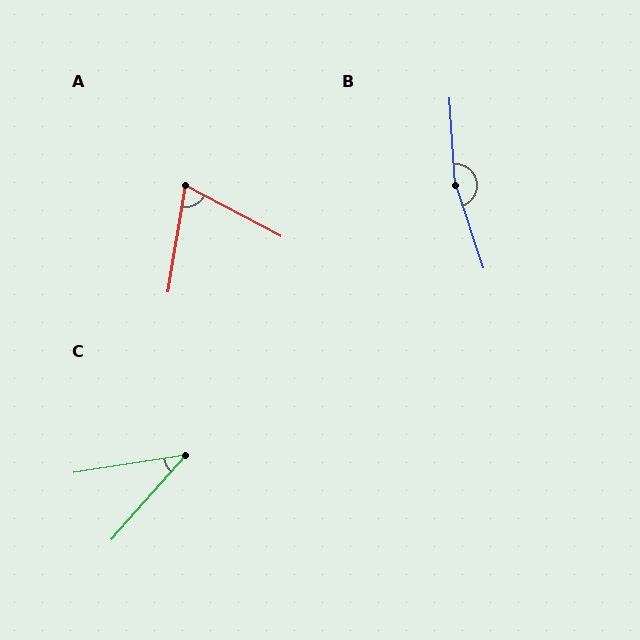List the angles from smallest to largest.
C (40°), A (71°), B (165°).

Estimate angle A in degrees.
Approximately 71 degrees.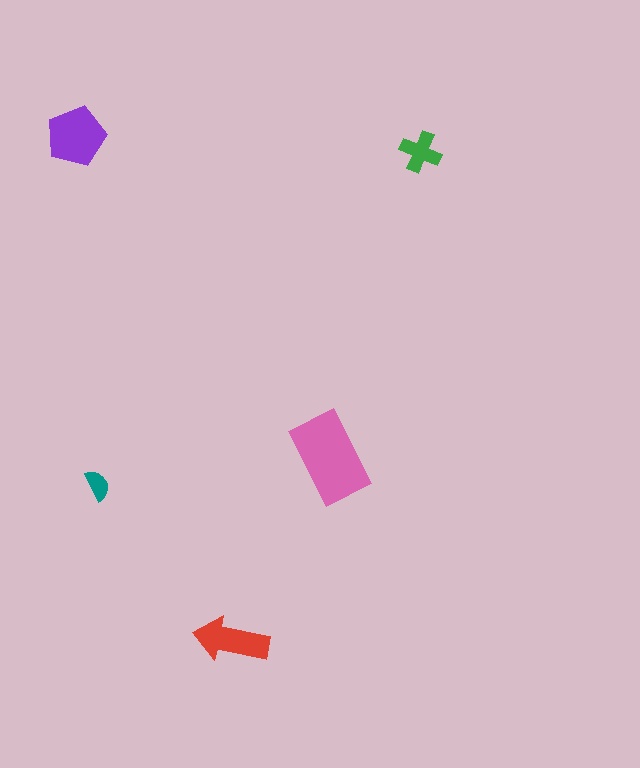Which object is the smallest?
The teal semicircle.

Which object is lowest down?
The red arrow is bottommost.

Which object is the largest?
The pink rectangle.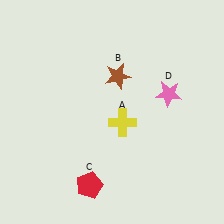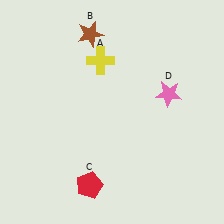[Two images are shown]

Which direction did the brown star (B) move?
The brown star (B) moved up.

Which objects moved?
The objects that moved are: the yellow cross (A), the brown star (B).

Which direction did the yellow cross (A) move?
The yellow cross (A) moved up.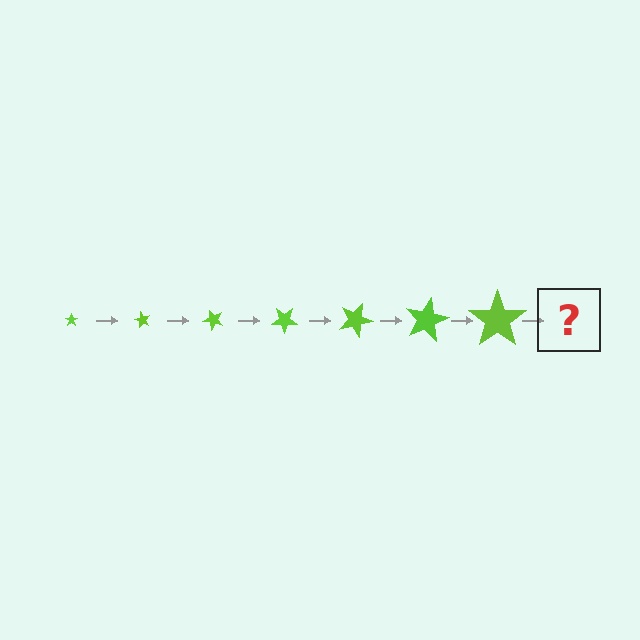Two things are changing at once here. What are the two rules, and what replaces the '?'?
The two rules are that the star grows larger each step and it rotates 60 degrees each step. The '?' should be a star, larger than the previous one and rotated 420 degrees from the start.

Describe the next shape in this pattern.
It should be a star, larger than the previous one and rotated 420 degrees from the start.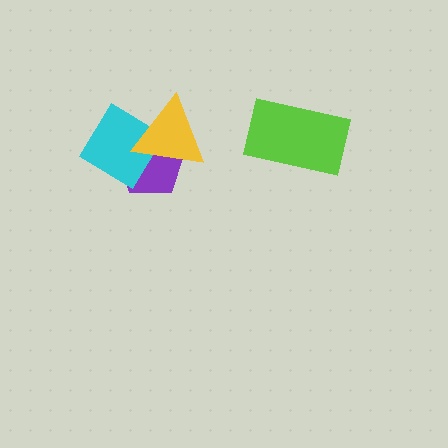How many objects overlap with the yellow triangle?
2 objects overlap with the yellow triangle.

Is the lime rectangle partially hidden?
No, no other shape covers it.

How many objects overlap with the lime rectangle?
0 objects overlap with the lime rectangle.